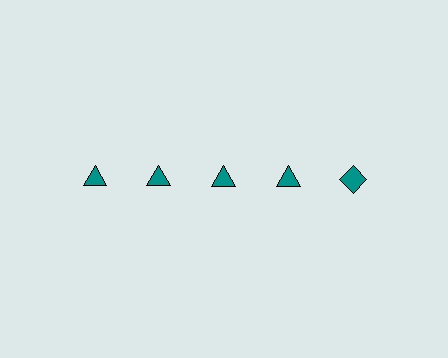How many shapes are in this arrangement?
There are 5 shapes arranged in a grid pattern.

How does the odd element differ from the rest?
It has a different shape: diamond instead of triangle.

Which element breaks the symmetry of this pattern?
The teal diamond in the top row, rightmost column breaks the symmetry. All other shapes are teal triangles.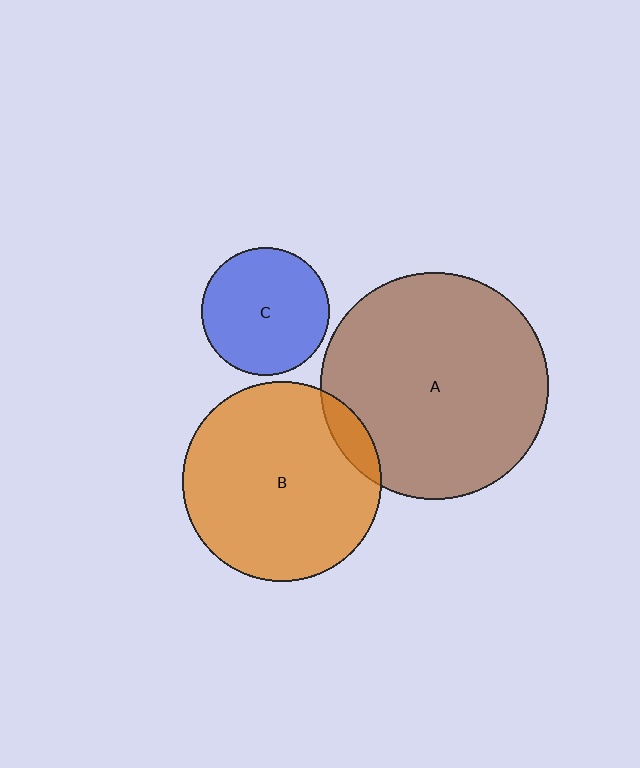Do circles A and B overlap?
Yes.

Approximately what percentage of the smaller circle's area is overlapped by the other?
Approximately 10%.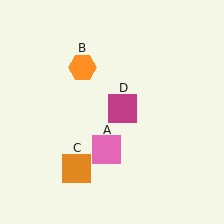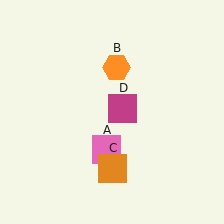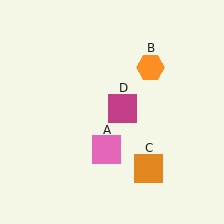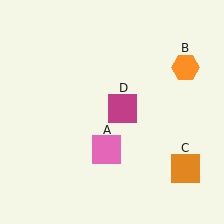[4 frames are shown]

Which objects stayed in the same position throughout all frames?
Pink square (object A) and magenta square (object D) remained stationary.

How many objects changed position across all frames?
2 objects changed position: orange hexagon (object B), orange square (object C).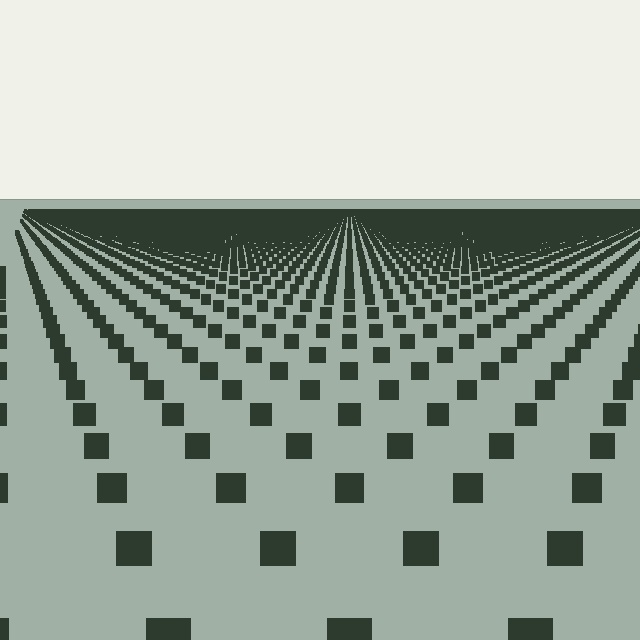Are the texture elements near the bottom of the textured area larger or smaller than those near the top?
Larger. Near the bottom, elements are closer to the viewer and appear at a bigger on-screen size.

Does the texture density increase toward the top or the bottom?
Density increases toward the top.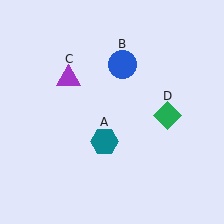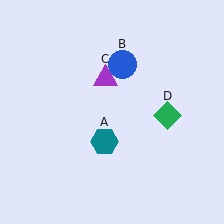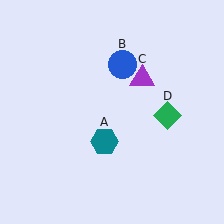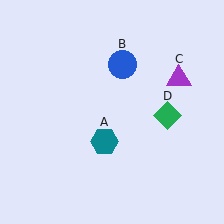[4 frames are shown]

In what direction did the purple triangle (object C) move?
The purple triangle (object C) moved right.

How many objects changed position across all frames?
1 object changed position: purple triangle (object C).